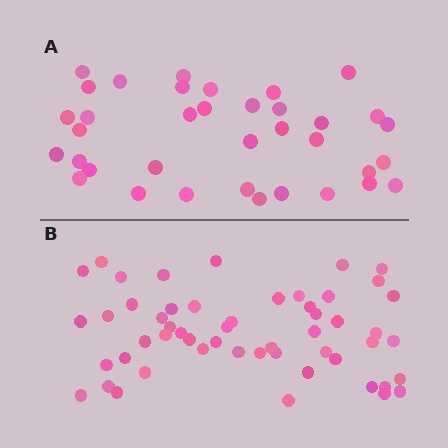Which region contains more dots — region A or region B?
Region B (the bottom region) has more dots.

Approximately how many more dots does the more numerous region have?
Region B has approximately 15 more dots than region A.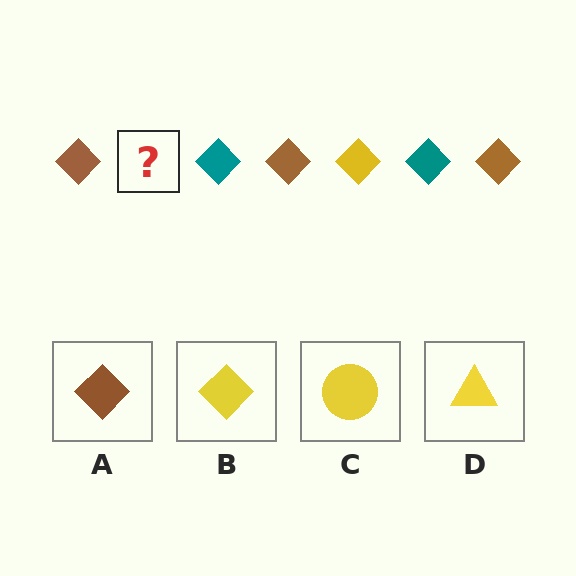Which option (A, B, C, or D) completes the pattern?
B.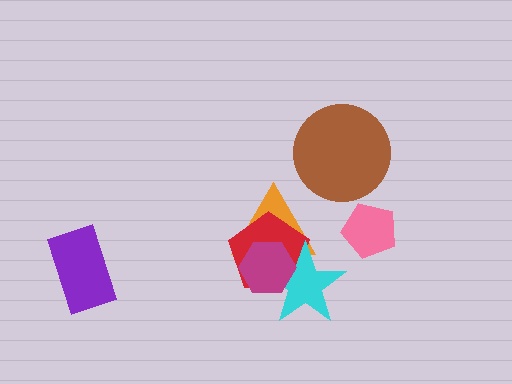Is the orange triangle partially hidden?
Yes, it is partially covered by another shape.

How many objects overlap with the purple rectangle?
0 objects overlap with the purple rectangle.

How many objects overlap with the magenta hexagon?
3 objects overlap with the magenta hexagon.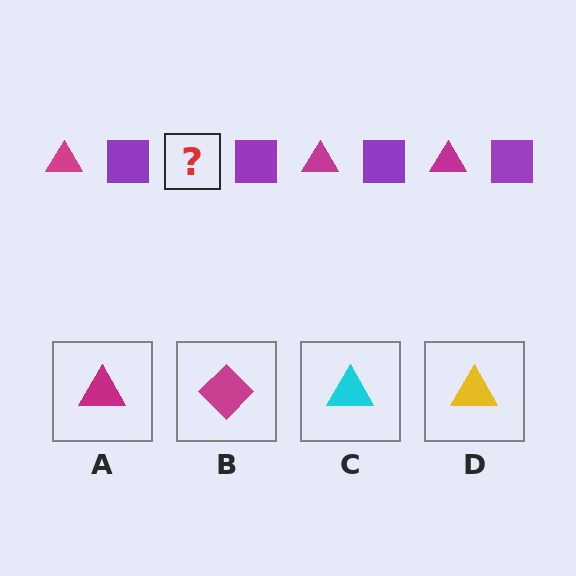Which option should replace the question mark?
Option A.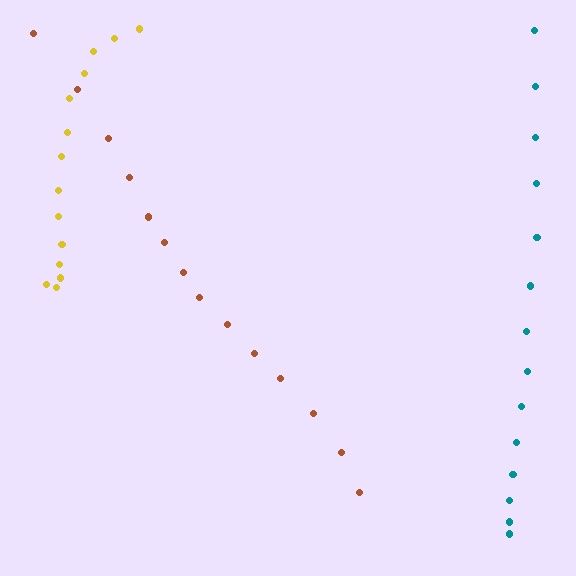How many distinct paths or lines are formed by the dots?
There are 3 distinct paths.